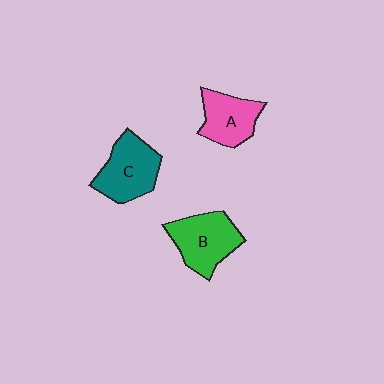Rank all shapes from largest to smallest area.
From largest to smallest: B (green), C (teal), A (pink).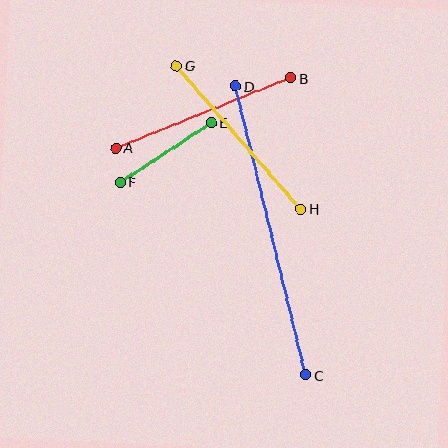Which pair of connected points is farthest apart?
Points C and D are farthest apart.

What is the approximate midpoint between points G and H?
The midpoint is at approximately (238, 137) pixels.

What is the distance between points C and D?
The distance is approximately 297 pixels.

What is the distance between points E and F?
The distance is approximately 109 pixels.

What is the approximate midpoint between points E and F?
The midpoint is at approximately (166, 152) pixels.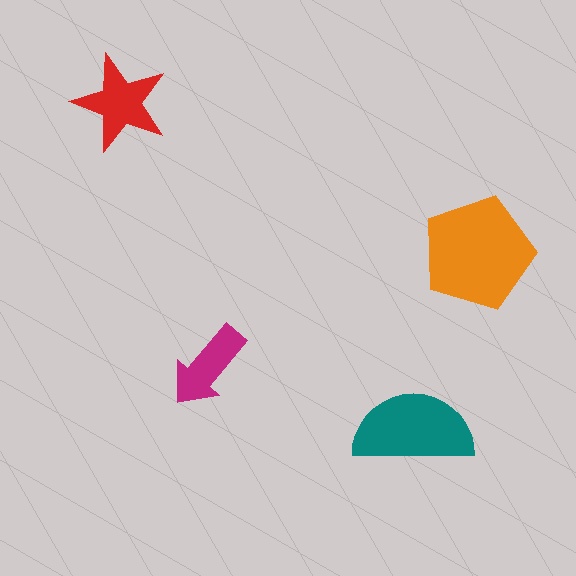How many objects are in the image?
There are 4 objects in the image.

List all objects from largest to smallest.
The orange pentagon, the teal semicircle, the red star, the magenta arrow.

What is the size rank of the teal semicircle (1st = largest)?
2nd.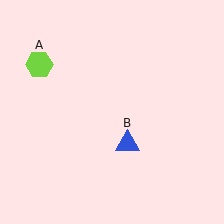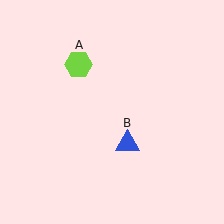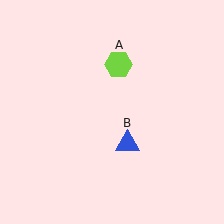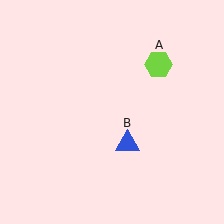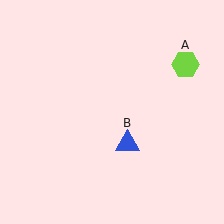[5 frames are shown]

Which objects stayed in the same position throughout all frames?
Blue triangle (object B) remained stationary.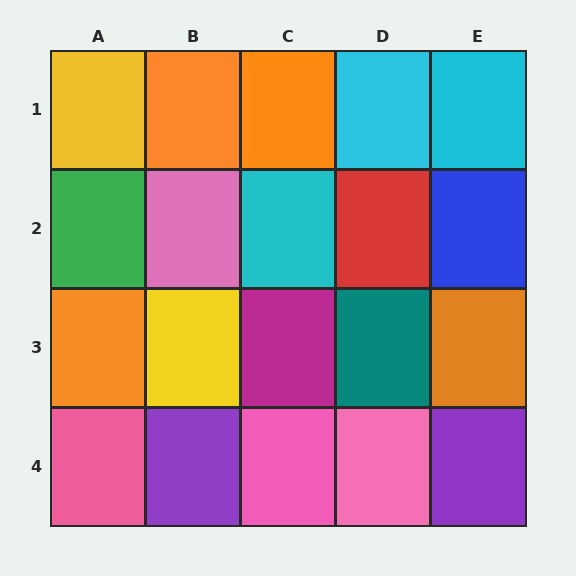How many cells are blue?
1 cell is blue.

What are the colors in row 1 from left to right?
Yellow, orange, orange, cyan, cyan.